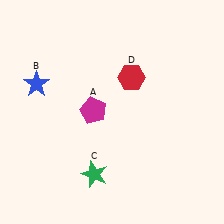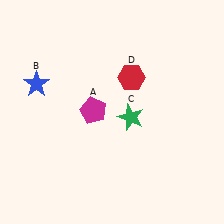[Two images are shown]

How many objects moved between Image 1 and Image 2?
1 object moved between the two images.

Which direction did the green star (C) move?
The green star (C) moved up.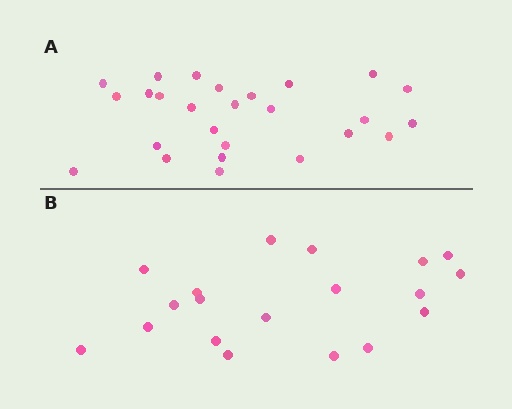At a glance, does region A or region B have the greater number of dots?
Region A (the top region) has more dots.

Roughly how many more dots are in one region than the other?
Region A has roughly 8 or so more dots than region B.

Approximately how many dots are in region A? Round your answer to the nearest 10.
About 30 dots. (The exact count is 26, which rounds to 30.)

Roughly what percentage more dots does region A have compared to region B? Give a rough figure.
About 35% more.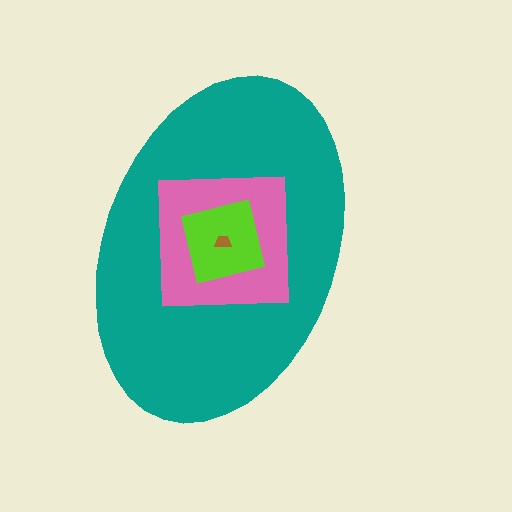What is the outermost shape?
The teal ellipse.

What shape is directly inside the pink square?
The lime square.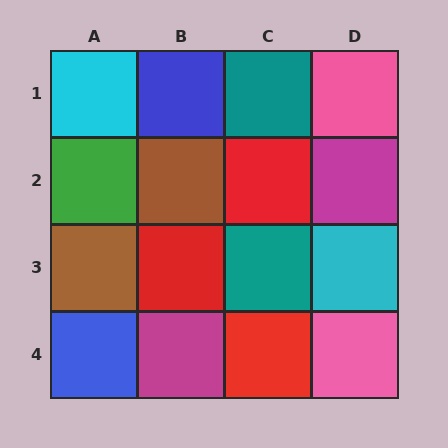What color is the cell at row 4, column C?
Red.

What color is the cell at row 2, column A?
Green.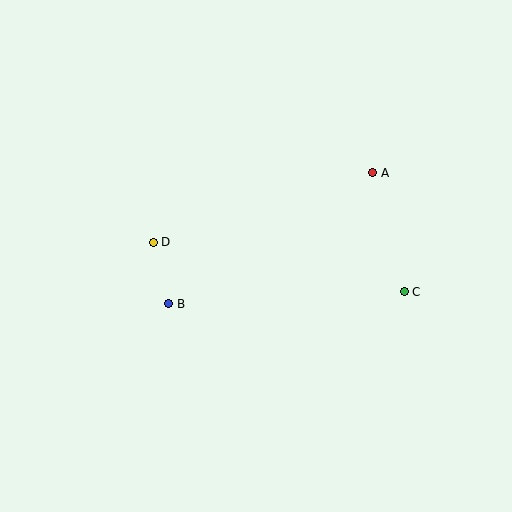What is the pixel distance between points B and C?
The distance between B and C is 236 pixels.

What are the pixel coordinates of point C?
Point C is at (404, 292).